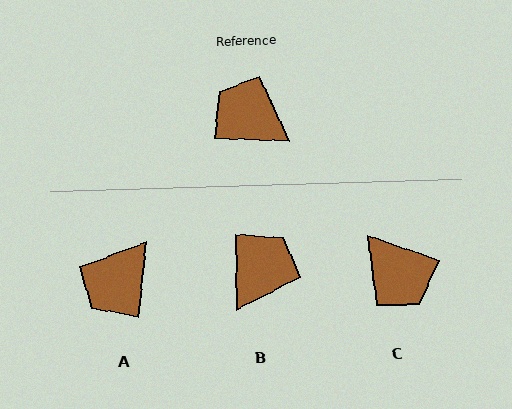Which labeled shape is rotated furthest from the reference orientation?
C, about 162 degrees away.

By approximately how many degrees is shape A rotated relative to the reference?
Approximately 86 degrees counter-clockwise.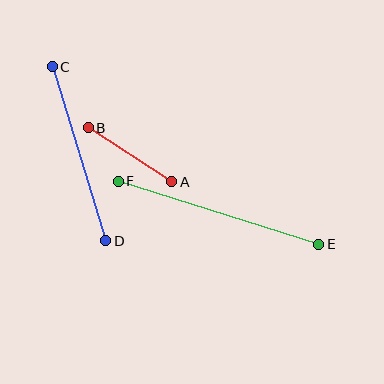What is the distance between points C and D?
The distance is approximately 182 pixels.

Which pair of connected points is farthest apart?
Points E and F are farthest apart.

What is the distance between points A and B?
The distance is approximately 100 pixels.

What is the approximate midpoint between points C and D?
The midpoint is at approximately (79, 154) pixels.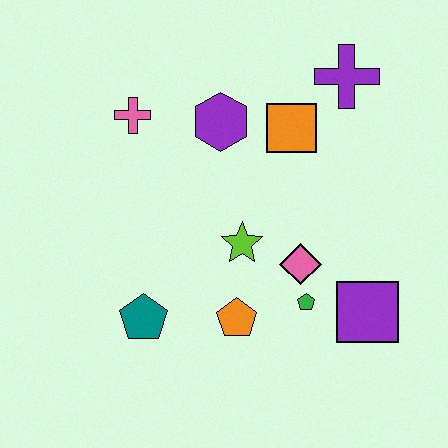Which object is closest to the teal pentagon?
The orange pentagon is closest to the teal pentagon.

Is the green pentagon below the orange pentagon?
No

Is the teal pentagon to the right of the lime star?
No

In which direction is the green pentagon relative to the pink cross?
The green pentagon is below the pink cross.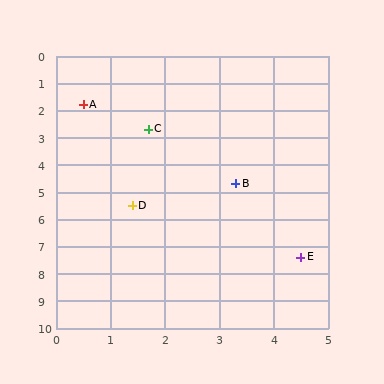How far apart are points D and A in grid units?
Points D and A are about 3.8 grid units apart.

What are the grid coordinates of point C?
Point C is at approximately (1.7, 2.7).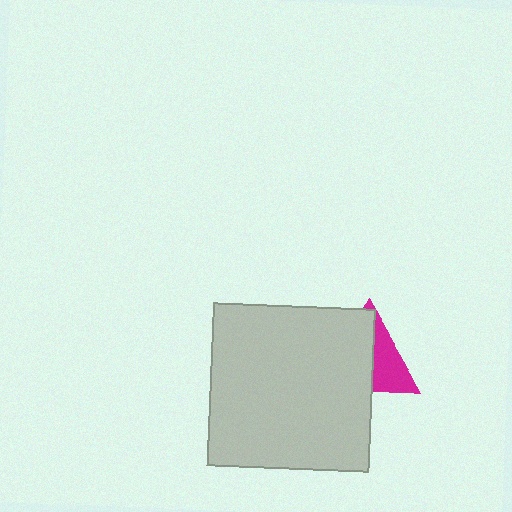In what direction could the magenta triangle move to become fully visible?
The magenta triangle could move right. That would shift it out from behind the light gray rectangle entirely.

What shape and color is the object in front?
The object in front is a light gray rectangle.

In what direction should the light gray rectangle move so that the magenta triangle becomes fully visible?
The light gray rectangle should move left. That is the shortest direction to clear the overlap and leave the magenta triangle fully visible.